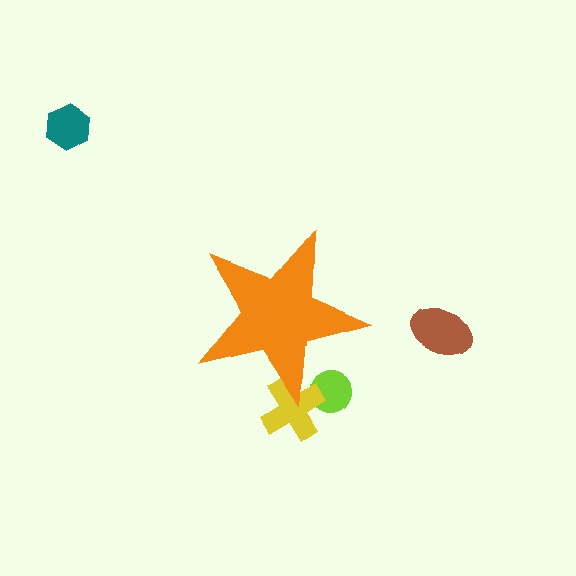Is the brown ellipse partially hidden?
No, the brown ellipse is fully visible.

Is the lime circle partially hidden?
Yes, the lime circle is partially hidden behind the orange star.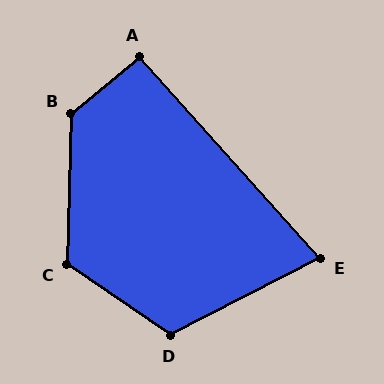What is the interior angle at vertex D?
Approximately 119 degrees (obtuse).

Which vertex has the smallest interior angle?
E, at approximately 75 degrees.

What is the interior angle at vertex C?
Approximately 123 degrees (obtuse).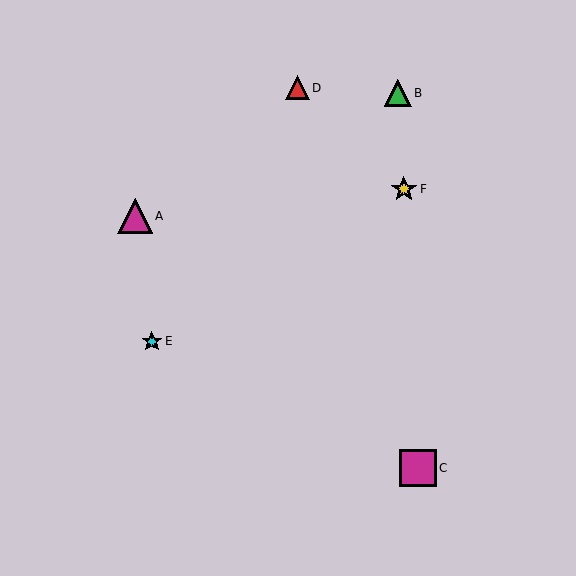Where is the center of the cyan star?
The center of the cyan star is at (152, 341).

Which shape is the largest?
The magenta square (labeled C) is the largest.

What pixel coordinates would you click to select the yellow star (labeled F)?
Click at (404, 189) to select the yellow star F.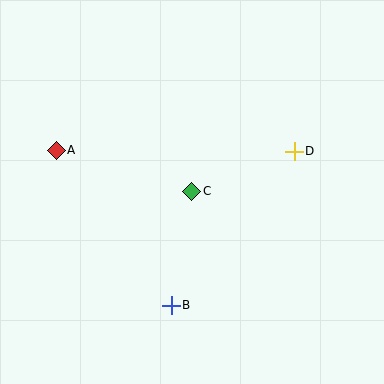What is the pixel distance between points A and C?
The distance between A and C is 141 pixels.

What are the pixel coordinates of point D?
Point D is at (294, 151).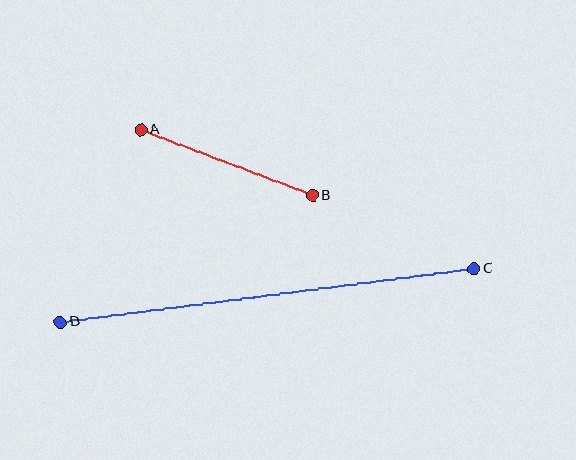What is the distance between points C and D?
The distance is approximately 417 pixels.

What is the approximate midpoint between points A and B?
The midpoint is at approximately (227, 162) pixels.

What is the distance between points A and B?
The distance is approximately 184 pixels.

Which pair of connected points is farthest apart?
Points C and D are farthest apart.